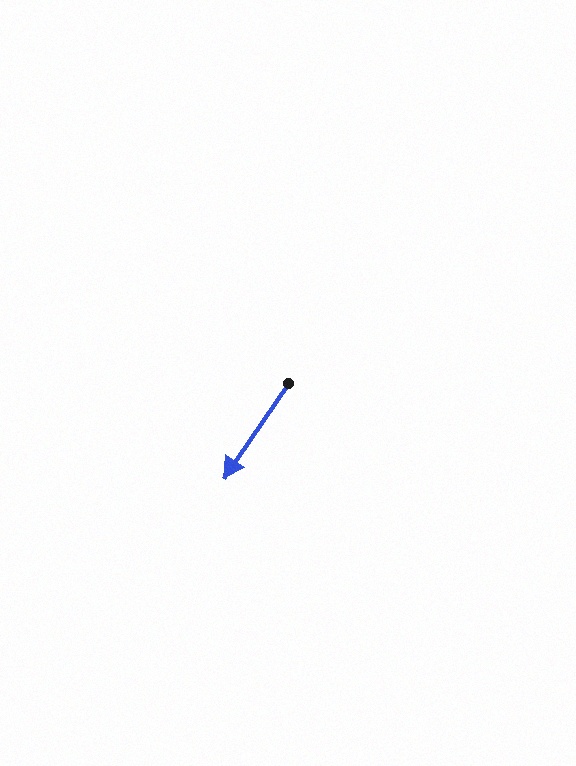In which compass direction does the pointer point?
Southwest.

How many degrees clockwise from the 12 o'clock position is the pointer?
Approximately 214 degrees.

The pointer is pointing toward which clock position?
Roughly 7 o'clock.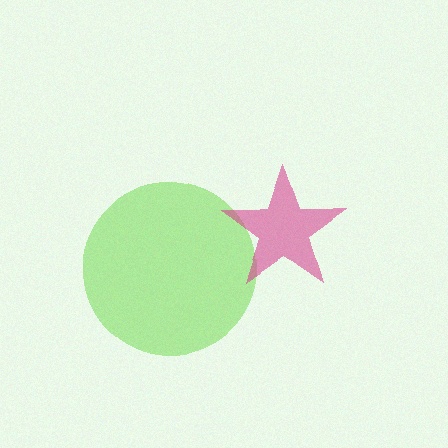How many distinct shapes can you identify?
There are 2 distinct shapes: a lime circle, a magenta star.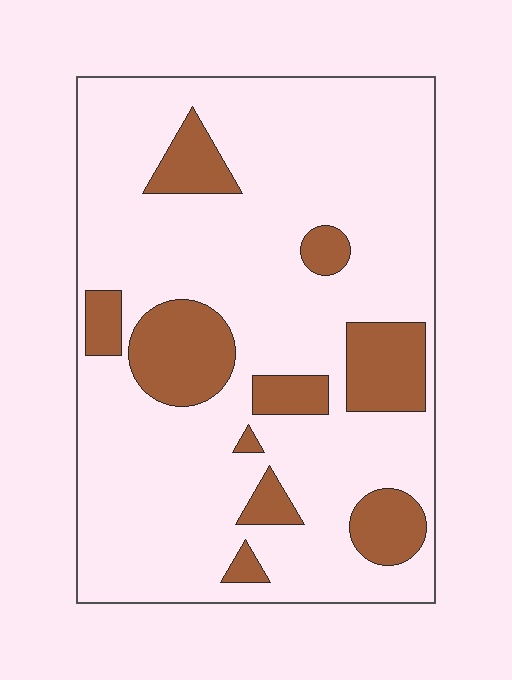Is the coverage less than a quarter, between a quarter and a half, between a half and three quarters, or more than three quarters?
Less than a quarter.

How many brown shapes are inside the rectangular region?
10.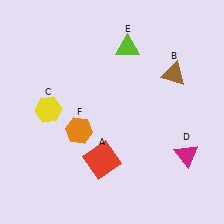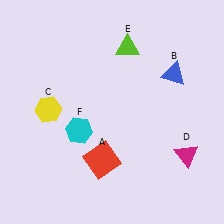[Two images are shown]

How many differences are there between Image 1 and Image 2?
There are 2 differences between the two images.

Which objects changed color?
B changed from brown to blue. F changed from orange to cyan.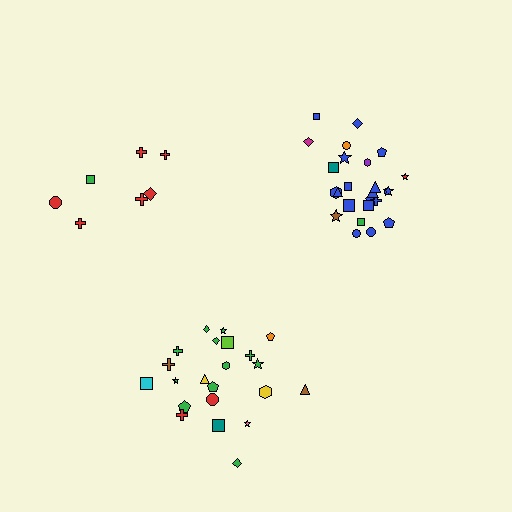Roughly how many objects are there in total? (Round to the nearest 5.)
Roughly 55 objects in total.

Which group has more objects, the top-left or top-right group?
The top-right group.